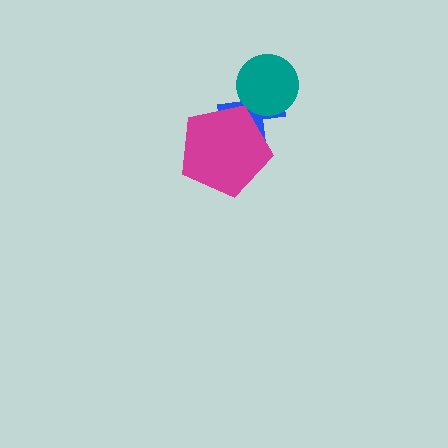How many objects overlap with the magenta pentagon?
1 object overlaps with the magenta pentagon.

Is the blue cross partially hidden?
Yes, it is partially covered by another shape.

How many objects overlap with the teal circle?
1 object overlaps with the teal circle.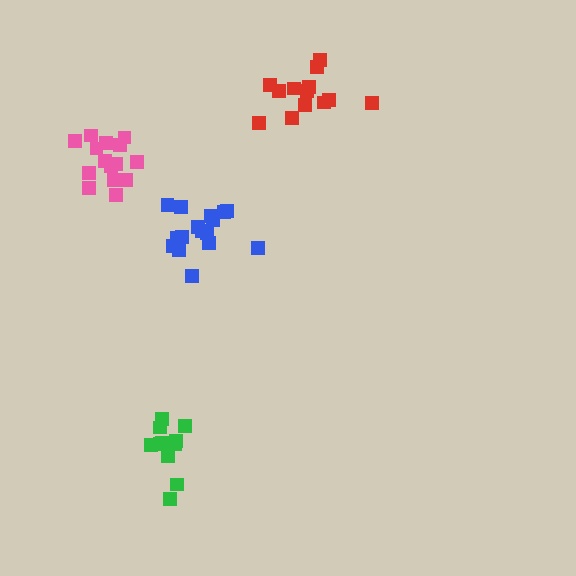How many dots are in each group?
Group 1: 15 dots, Group 2: 16 dots, Group 3: 11 dots, Group 4: 13 dots (55 total).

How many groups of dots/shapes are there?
There are 4 groups.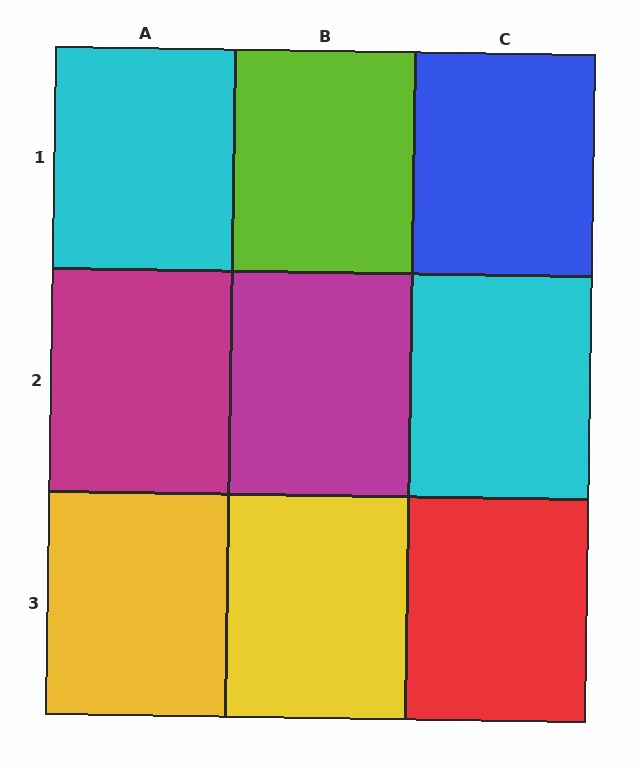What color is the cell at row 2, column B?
Magenta.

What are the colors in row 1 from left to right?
Cyan, lime, blue.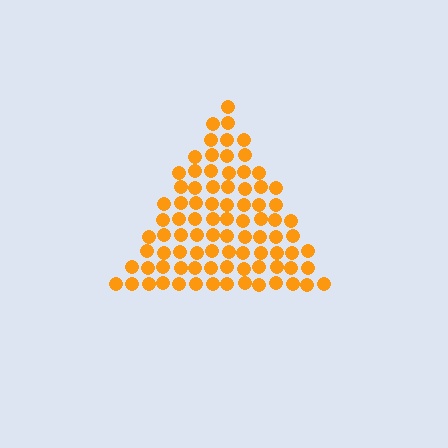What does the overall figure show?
The overall figure shows a triangle.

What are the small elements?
The small elements are circles.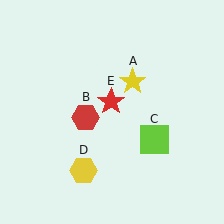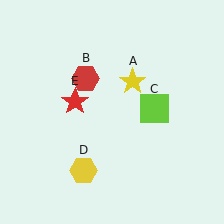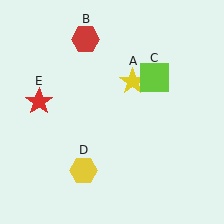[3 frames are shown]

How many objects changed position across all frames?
3 objects changed position: red hexagon (object B), lime square (object C), red star (object E).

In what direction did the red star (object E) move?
The red star (object E) moved left.